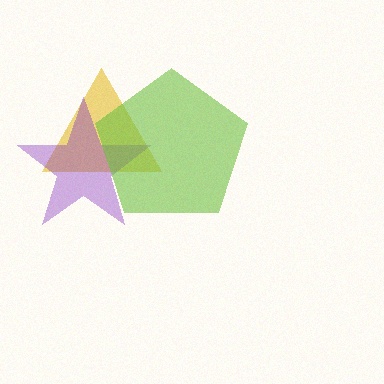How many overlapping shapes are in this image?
There are 3 overlapping shapes in the image.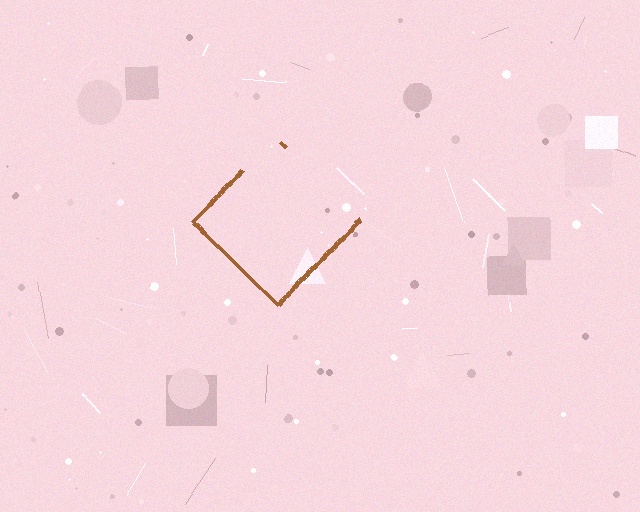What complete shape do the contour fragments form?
The contour fragments form a diamond.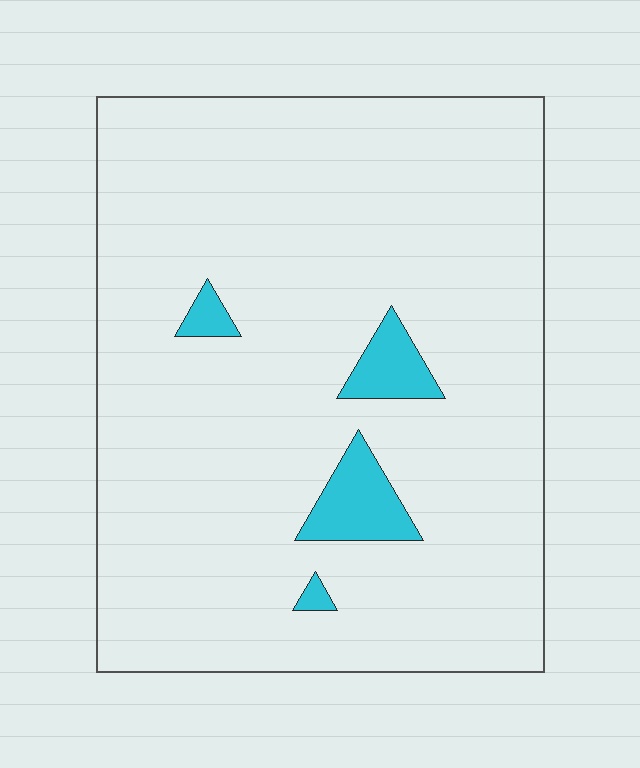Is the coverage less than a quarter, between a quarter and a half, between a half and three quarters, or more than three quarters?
Less than a quarter.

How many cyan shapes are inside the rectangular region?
4.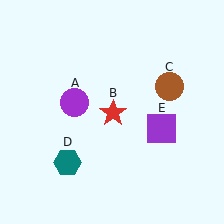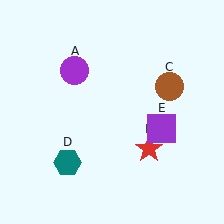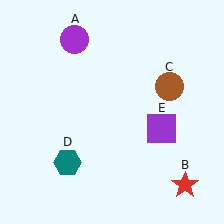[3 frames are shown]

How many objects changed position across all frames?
2 objects changed position: purple circle (object A), red star (object B).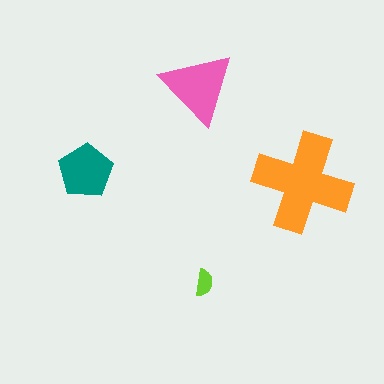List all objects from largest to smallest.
The orange cross, the pink triangle, the teal pentagon, the lime semicircle.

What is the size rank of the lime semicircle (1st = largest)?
4th.